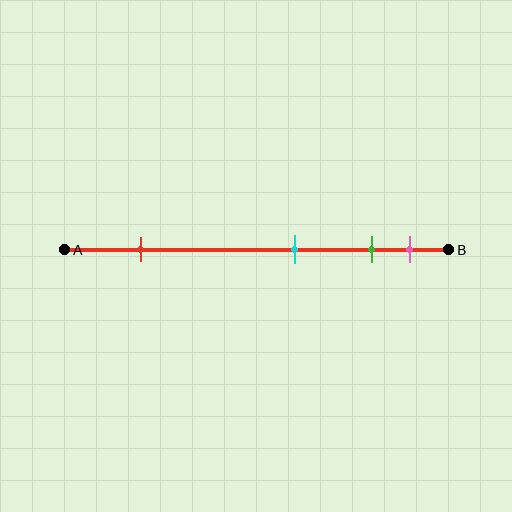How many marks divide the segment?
There are 4 marks dividing the segment.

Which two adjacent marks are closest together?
The green and pink marks are the closest adjacent pair.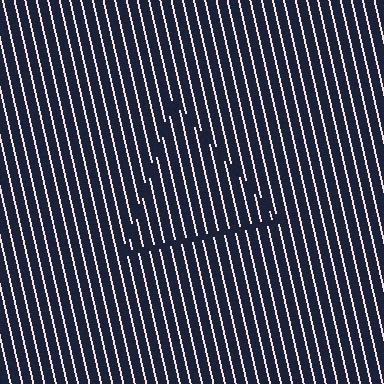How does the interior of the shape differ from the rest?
The interior of the shape contains the same grating, shifted by half a period — the contour is defined by the phase discontinuity where line-ends from the inner and outer gratings abut.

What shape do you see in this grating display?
An illusory triangle. The interior of the shape contains the same grating, shifted by half a period — the contour is defined by the phase discontinuity where line-ends from the inner and outer gratings abut.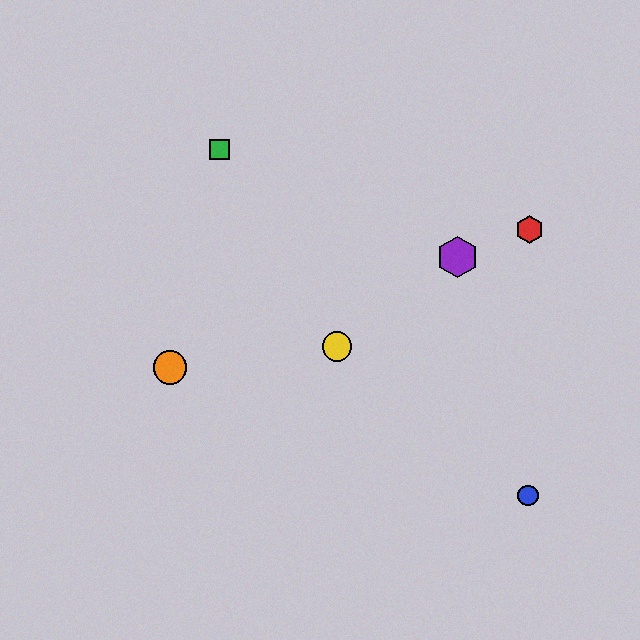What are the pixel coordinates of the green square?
The green square is at (219, 150).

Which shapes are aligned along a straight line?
The red hexagon, the purple hexagon, the orange circle are aligned along a straight line.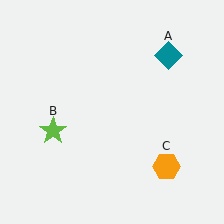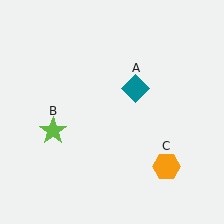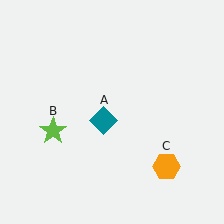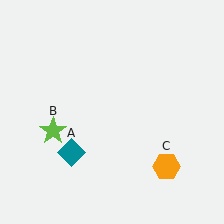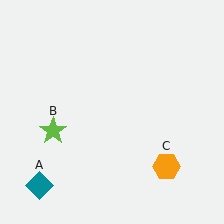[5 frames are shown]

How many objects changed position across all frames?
1 object changed position: teal diamond (object A).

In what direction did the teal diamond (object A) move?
The teal diamond (object A) moved down and to the left.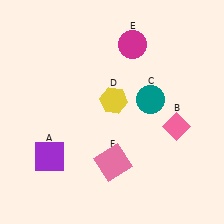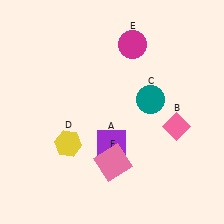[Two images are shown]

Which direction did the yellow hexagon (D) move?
The yellow hexagon (D) moved left.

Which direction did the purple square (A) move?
The purple square (A) moved right.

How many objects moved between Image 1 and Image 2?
2 objects moved between the two images.